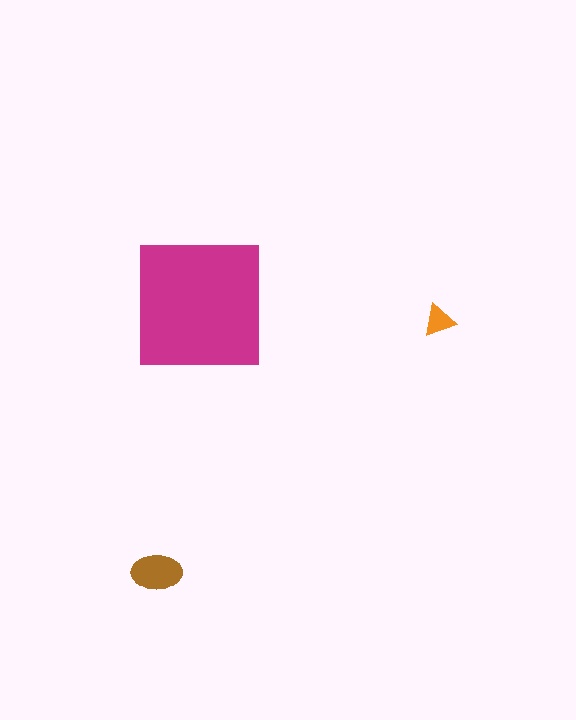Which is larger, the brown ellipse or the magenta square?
The magenta square.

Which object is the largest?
The magenta square.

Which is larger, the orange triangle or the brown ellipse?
The brown ellipse.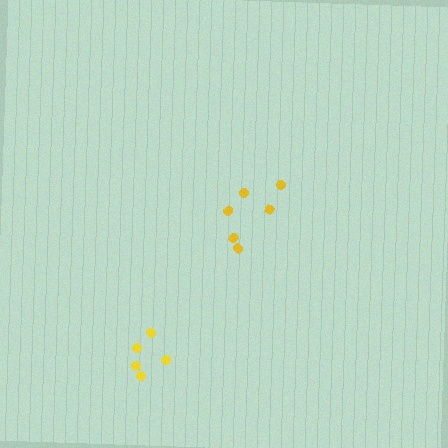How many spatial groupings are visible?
There are 2 spatial groupings.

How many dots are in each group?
Group 1: 6 dots, Group 2: 5 dots (11 total).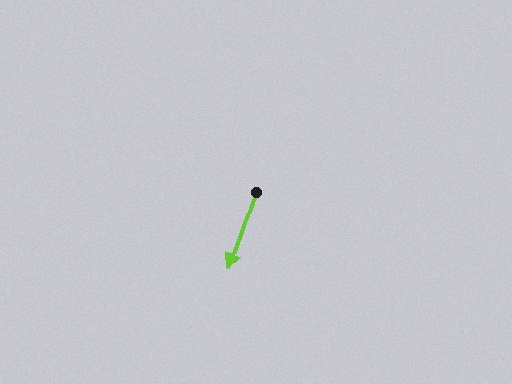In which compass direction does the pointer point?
South.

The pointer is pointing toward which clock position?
Roughly 7 o'clock.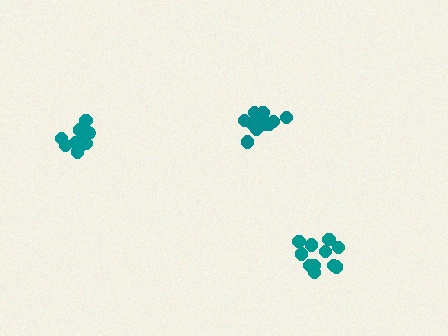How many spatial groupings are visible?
There are 3 spatial groupings.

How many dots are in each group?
Group 1: 11 dots, Group 2: 13 dots, Group 3: 11 dots (35 total).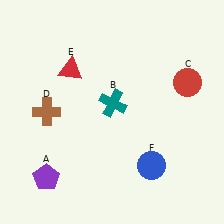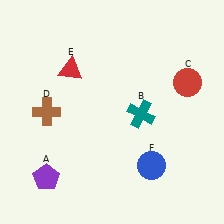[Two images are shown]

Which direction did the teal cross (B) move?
The teal cross (B) moved right.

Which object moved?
The teal cross (B) moved right.